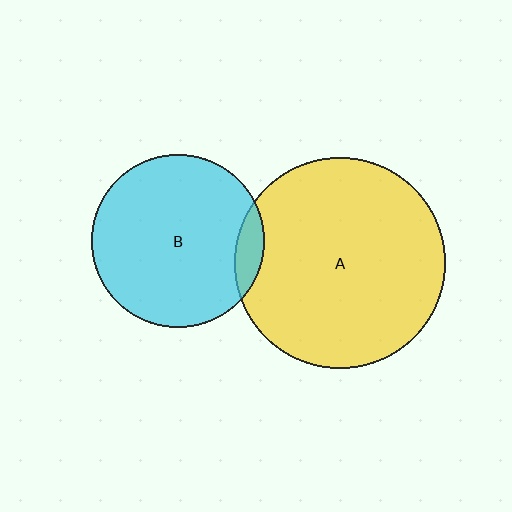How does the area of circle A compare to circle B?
Approximately 1.5 times.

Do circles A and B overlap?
Yes.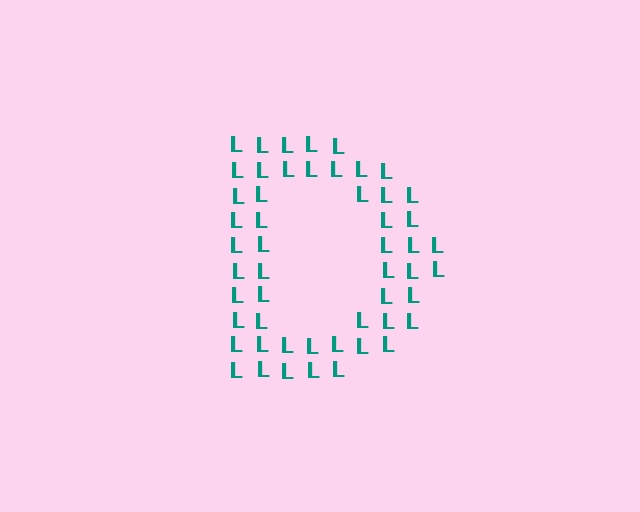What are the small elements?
The small elements are letter L's.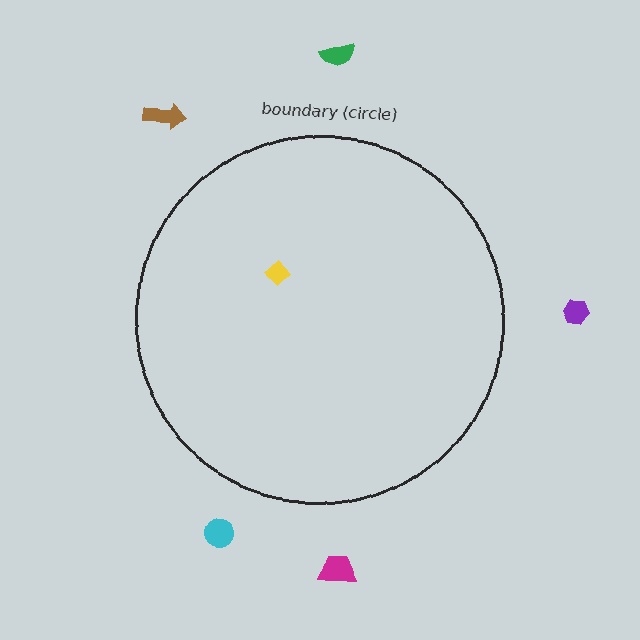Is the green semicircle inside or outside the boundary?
Outside.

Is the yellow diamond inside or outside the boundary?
Inside.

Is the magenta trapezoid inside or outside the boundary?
Outside.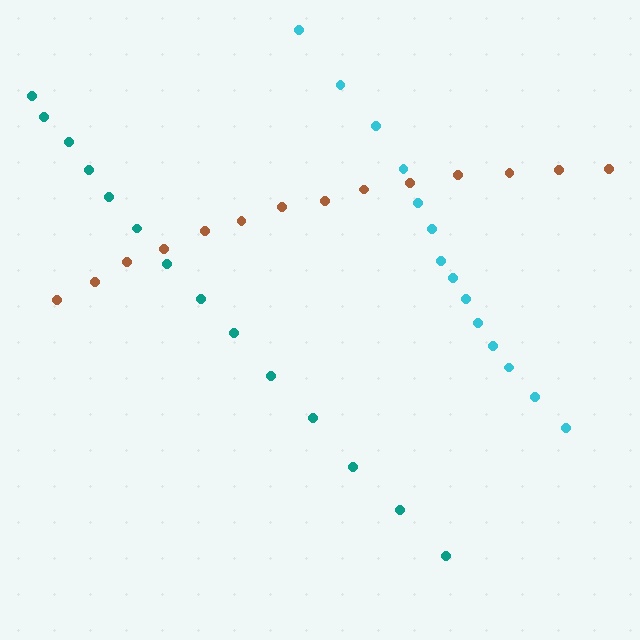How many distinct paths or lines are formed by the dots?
There are 3 distinct paths.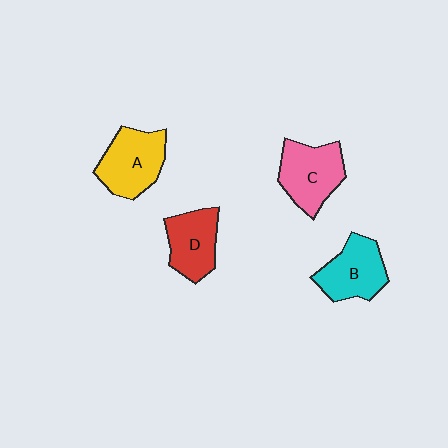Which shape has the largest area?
Shape C (pink).